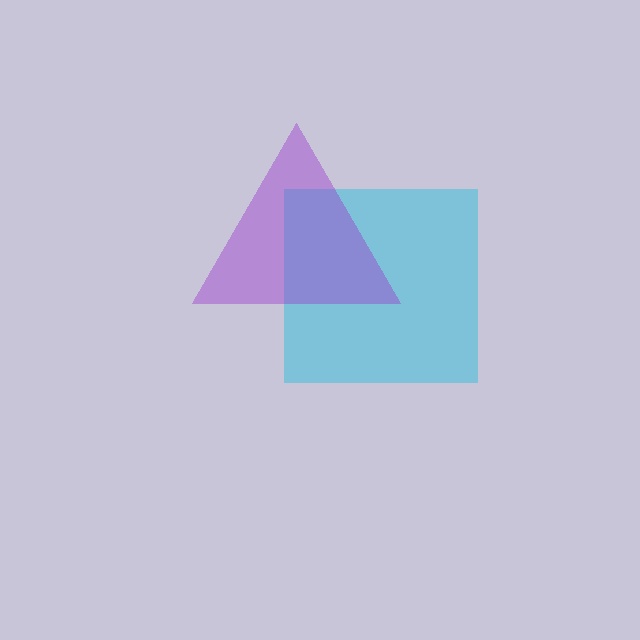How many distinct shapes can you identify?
There are 2 distinct shapes: a cyan square, a purple triangle.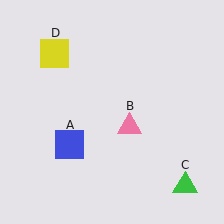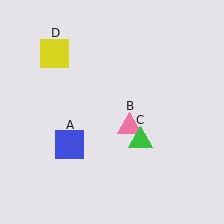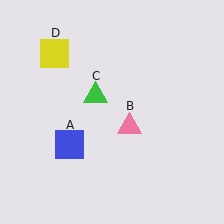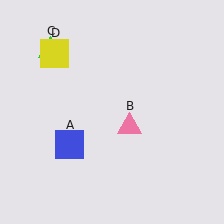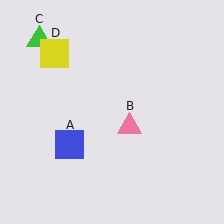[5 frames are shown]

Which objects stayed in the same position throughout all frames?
Blue square (object A) and pink triangle (object B) and yellow square (object D) remained stationary.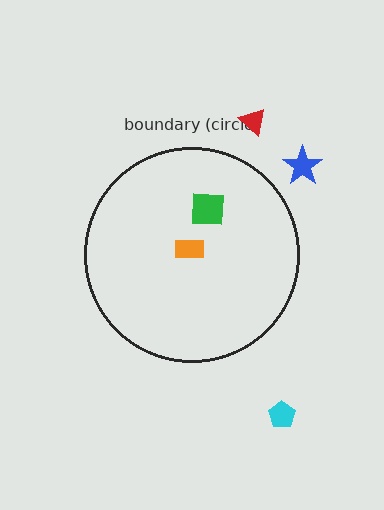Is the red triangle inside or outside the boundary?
Outside.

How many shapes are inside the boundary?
2 inside, 3 outside.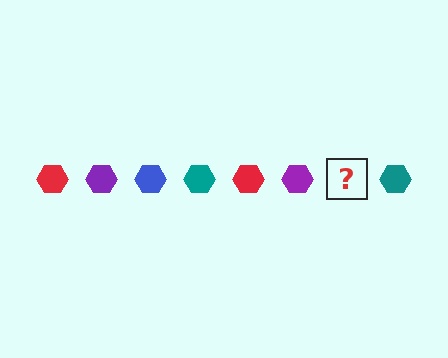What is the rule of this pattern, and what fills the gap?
The rule is that the pattern cycles through red, purple, blue, teal hexagons. The gap should be filled with a blue hexagon.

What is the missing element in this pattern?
The missing element is a blue hexagon.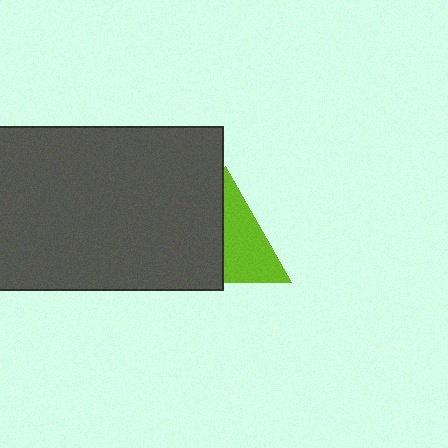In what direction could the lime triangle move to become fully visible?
The lime triangle could move right. That would shift it out from behind the dark gray rectangle entirely.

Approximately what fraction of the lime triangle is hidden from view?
Roughly 47% of the lime triangle is hidden behind the dark gray rectangle.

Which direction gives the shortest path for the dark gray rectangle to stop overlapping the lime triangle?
Moving left gives the shortest separation.